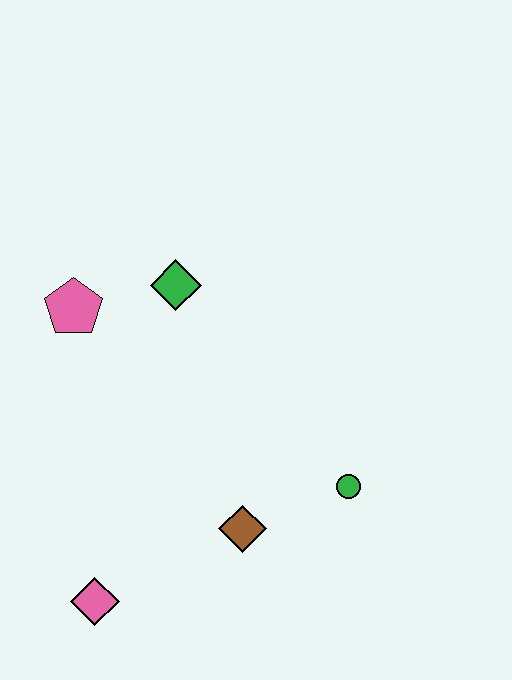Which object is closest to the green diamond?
The pink pentagon is closest to the green diamond.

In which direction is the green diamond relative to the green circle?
The green diamond is above the green circle.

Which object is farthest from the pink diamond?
The green diamond is farthest from the pink diamond.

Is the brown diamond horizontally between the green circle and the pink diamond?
Yes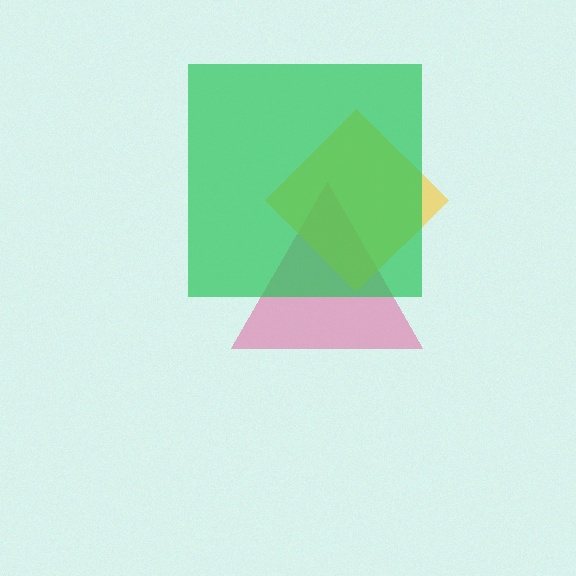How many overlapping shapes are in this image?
There are 3 overlapping shapes in the image.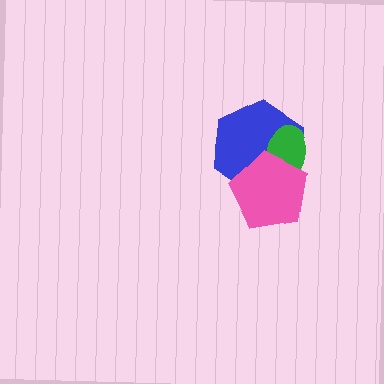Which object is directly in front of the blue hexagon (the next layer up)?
The green ellipse is directly in front of the blue hexagon.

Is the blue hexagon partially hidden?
Yes, it is partially covered by another shape.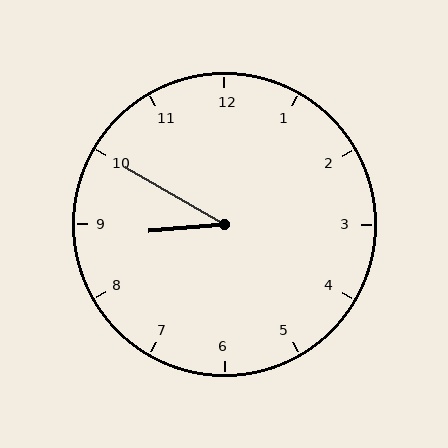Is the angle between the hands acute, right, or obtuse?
It is acute.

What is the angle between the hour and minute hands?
Approximately 35 degrees.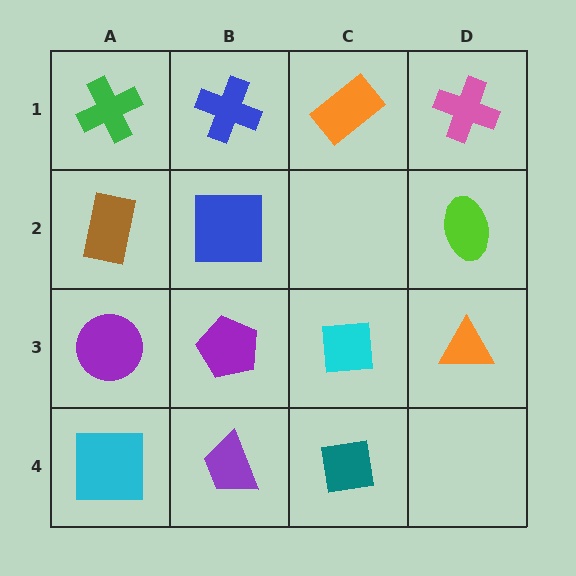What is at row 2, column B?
A blue square.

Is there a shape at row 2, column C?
No, that cell is empty.